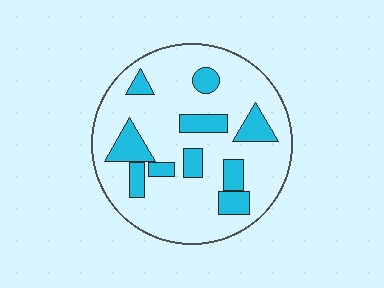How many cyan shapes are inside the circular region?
10.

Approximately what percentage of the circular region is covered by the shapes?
Approximately 20%.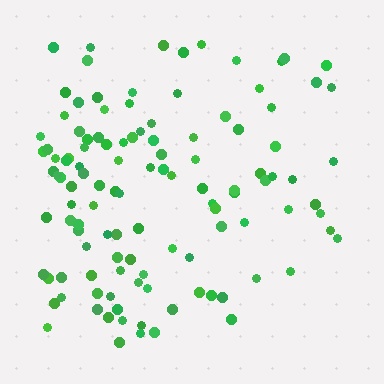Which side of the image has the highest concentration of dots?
The left.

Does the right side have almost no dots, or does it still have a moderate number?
Still a moderate number, just noticeably fewer than the left.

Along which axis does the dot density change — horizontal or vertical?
Horizontal.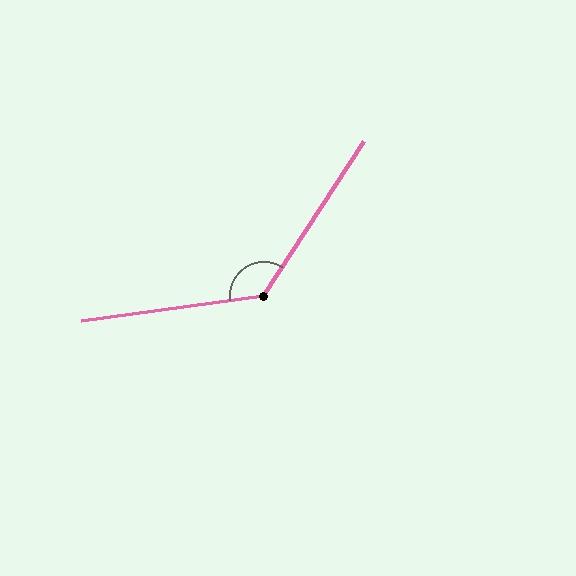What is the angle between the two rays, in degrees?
Approximately 131 degrees.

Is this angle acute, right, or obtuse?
It is obtuse.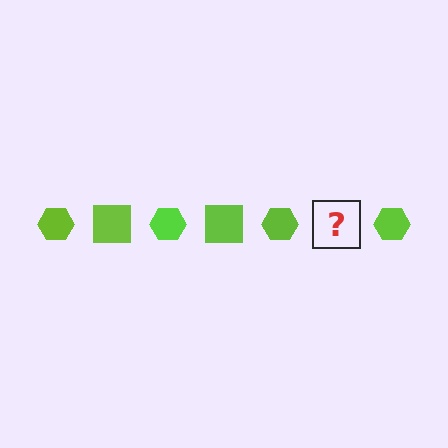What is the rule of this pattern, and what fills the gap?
The rule is that the pattern cycles through hexagon, square shapes in lime. The gap should be filled with a lime square.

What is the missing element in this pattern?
The missing element is a lime square.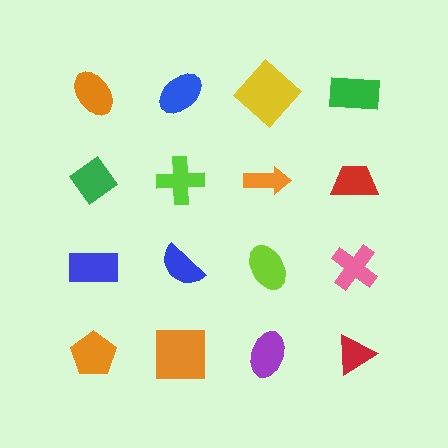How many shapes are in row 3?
4 shapes.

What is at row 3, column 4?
A pink cross.